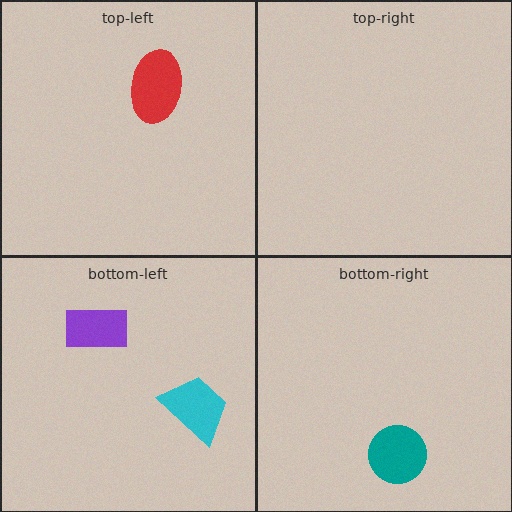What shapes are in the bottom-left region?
The purple rectangle, the cyan trapezoid.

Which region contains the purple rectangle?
The bottom-left region.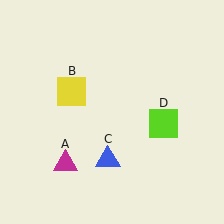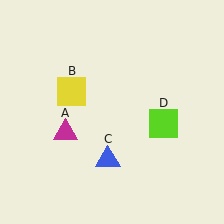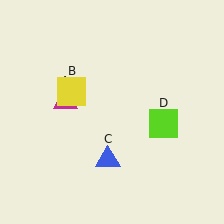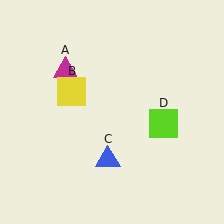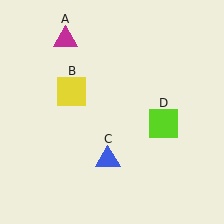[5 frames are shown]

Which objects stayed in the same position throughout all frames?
Yellow square (object B) and blue triangle (object C) and lime square (object D) remained stationary.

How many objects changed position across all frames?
1 object changed position: magenta triangle (object A).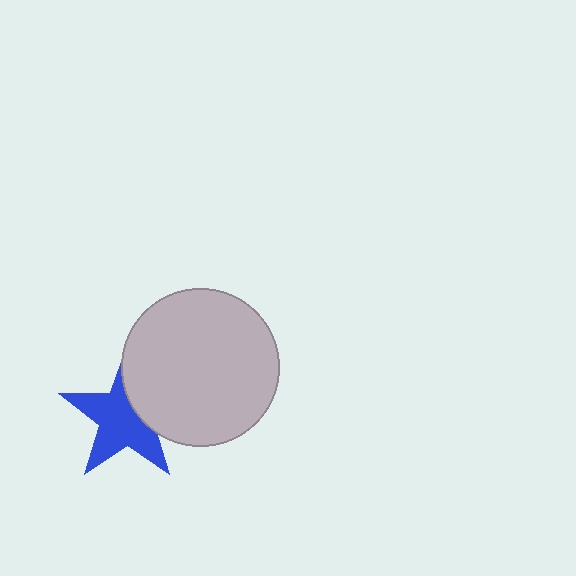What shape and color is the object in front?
The object in front is a light gray circle.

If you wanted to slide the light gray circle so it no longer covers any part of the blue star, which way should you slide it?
Slide it right — that is the most direct way to separate the two shapes.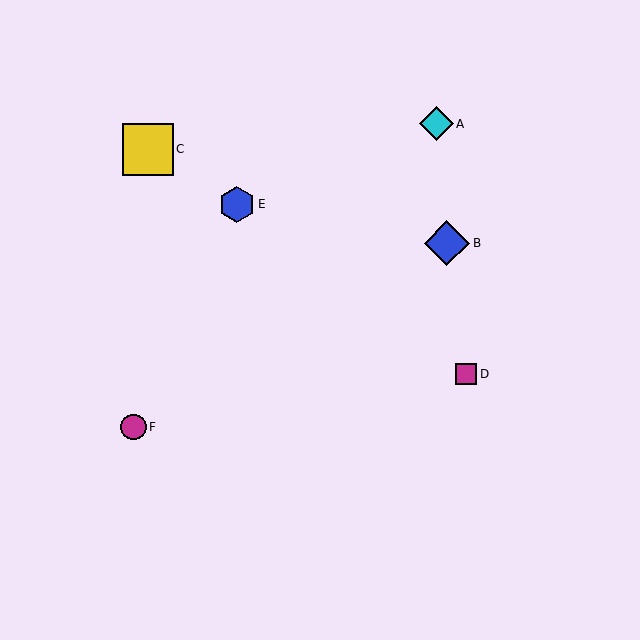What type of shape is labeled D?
Shape D is a magenta square.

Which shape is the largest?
The yellow square (labeled C) is the largest.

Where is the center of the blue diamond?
The center of the blue diamond is at (447, 243).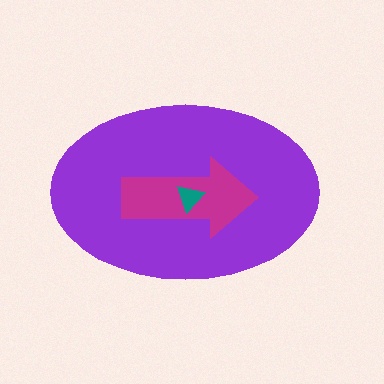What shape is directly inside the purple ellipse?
The magenta arrow.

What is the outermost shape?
The purple ellipse.